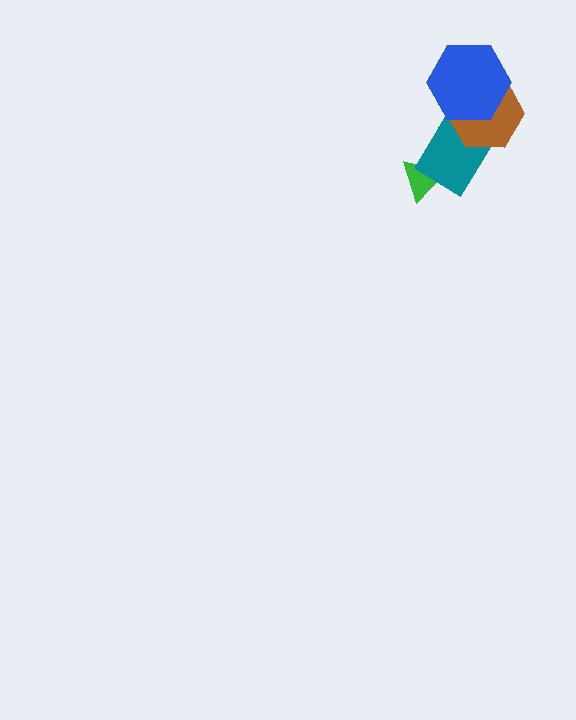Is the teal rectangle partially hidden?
Yes, it is partially covered by another shape.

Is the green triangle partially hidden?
Yes, it is partially covered by another shape.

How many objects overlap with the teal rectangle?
3 objects overlap with the teal rectangle.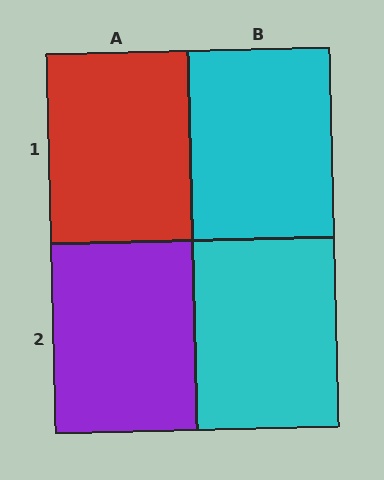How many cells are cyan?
2 cells are cyan.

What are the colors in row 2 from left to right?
Purple, cyan.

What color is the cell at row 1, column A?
Red.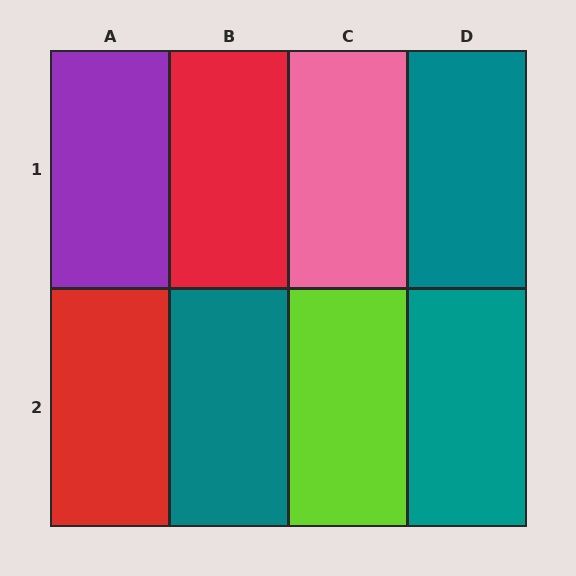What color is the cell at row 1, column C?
Pink.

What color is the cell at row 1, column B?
Red.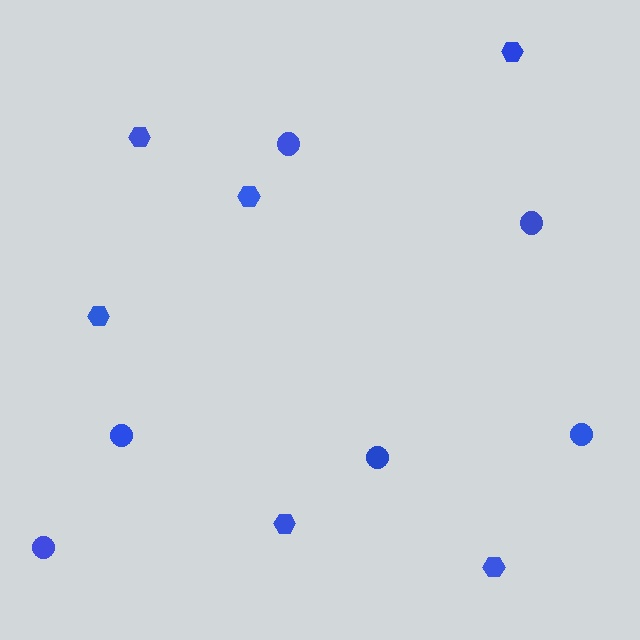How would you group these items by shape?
There are 2 groups: one group of circles (6) and one group of hexagons (6).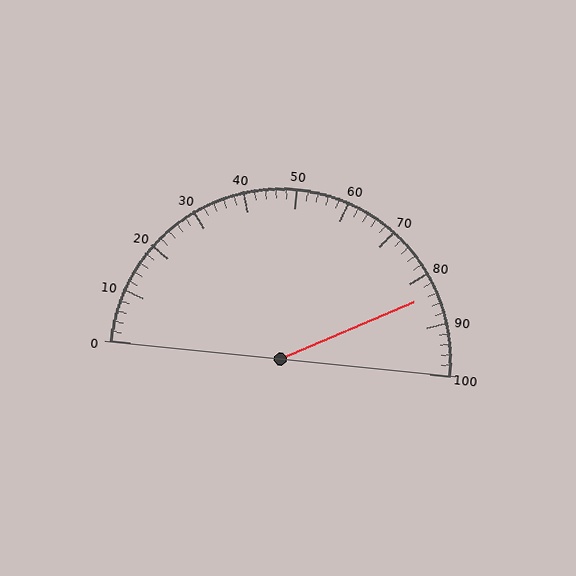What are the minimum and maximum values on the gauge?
The gauge ranges from 0 to 100.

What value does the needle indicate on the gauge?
The needle indicates approximately 84.